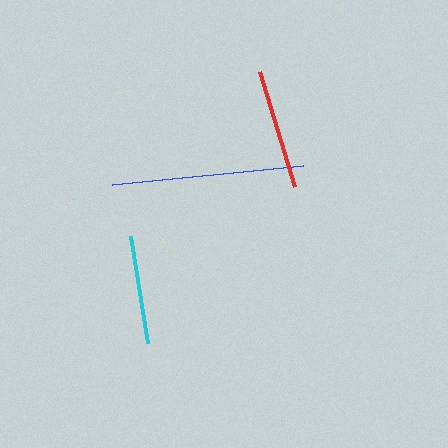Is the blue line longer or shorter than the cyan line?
The blue line is longer than the cyan line.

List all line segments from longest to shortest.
From longest to shortest: blue, red, cyan.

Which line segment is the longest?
The blue line is the longest at approximately 191 pixels.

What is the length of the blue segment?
The blue segment is approximately 191 pixels long.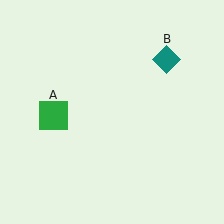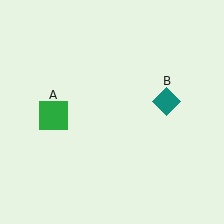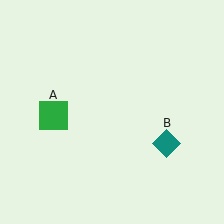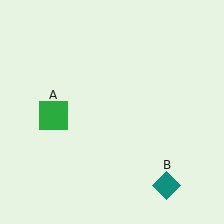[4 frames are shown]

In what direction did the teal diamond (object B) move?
The teal diamond (object B) moved down.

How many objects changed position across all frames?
1 object changed position: teal diamond (object B).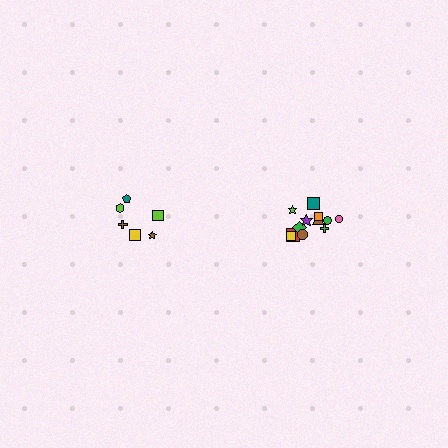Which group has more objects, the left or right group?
The right group.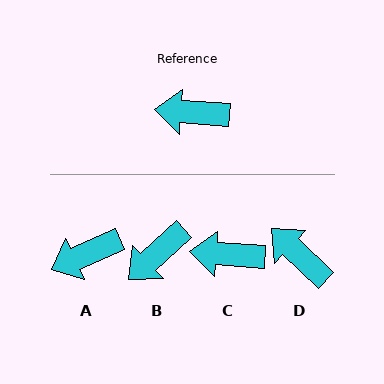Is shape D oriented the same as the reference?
No, it is off by about 39 degrees.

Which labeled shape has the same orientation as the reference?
C.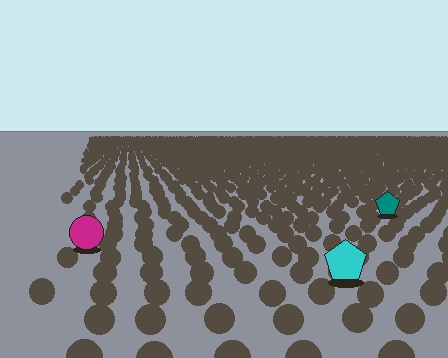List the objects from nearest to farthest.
From nearest to farthest: the cyan pentagon, the magenta circle, the teal pentagon.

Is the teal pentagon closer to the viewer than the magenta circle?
No. The magenta circle is closer — you can tell from the texture gradient: the ground texture is coarser near it.